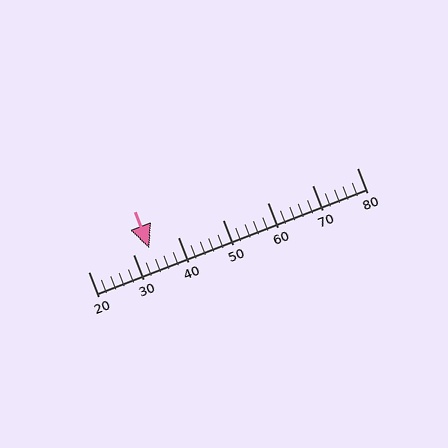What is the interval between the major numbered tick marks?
The major tick marks are spaced 10 units apart.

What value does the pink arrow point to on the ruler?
The pink arrow points to approximately 34.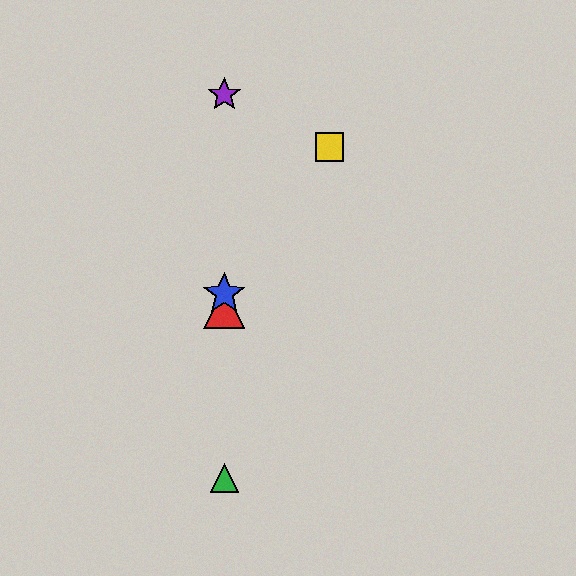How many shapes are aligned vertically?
4 shapes (the red triangle, the blue star, the green triangle, the purple star) are aligned vertically.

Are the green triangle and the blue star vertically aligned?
Yes, both are at x≈224.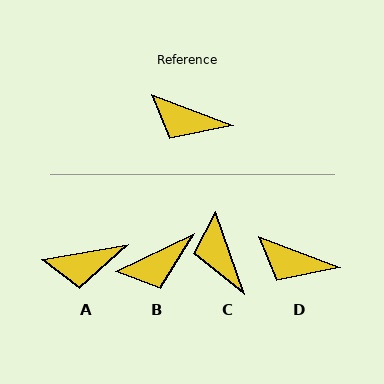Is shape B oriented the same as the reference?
No, it is off by about 47 degrees.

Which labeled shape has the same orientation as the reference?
D.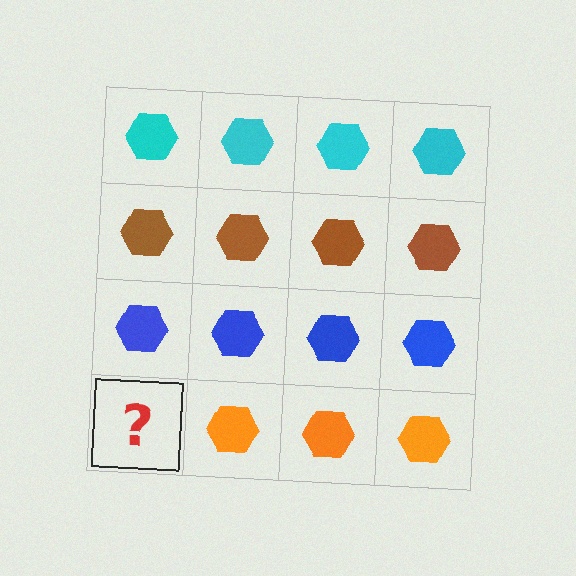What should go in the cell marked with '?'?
The missing cell should contain an orange hexagon.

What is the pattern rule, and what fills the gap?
The rule is that each row has a consistent color. The gap should be filled with an orange hexagon.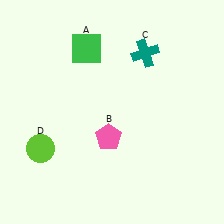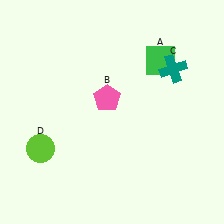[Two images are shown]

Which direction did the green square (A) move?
The green square (A) moved right.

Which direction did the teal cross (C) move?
The teal cross (C) moved right.